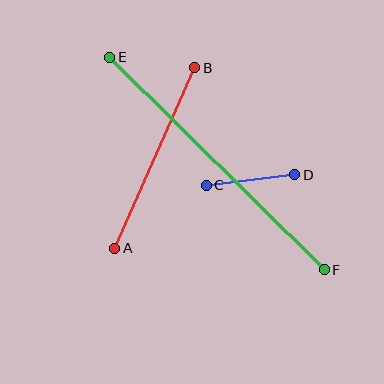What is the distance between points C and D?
The distance is approximately 89 pixels.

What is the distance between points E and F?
The distance is approximately 302 pixels.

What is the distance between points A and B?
The distance is approximately 198 pixels.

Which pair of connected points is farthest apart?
Points E and F are farthest apart.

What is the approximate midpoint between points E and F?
The midpoint is at approximately (217, 164) pixels.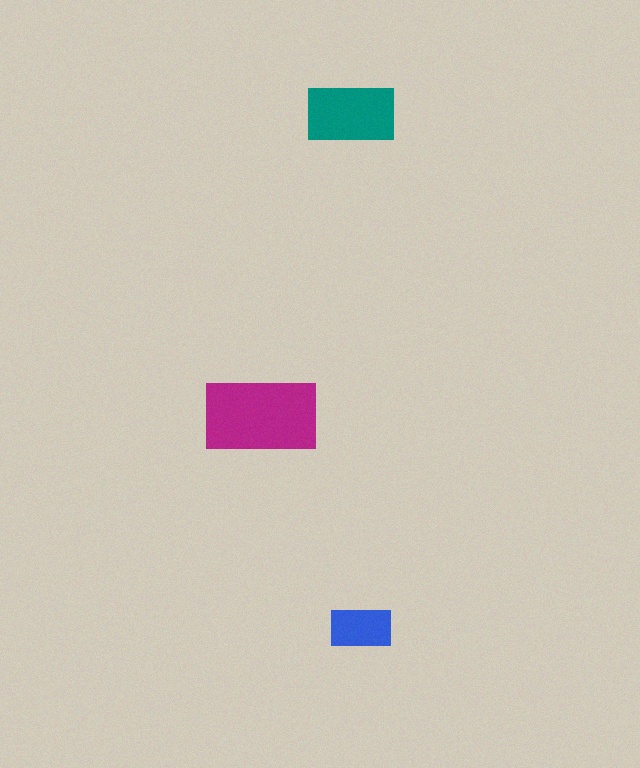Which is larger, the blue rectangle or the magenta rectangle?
The magenta one.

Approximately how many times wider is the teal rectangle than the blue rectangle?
About 1.5 times wider.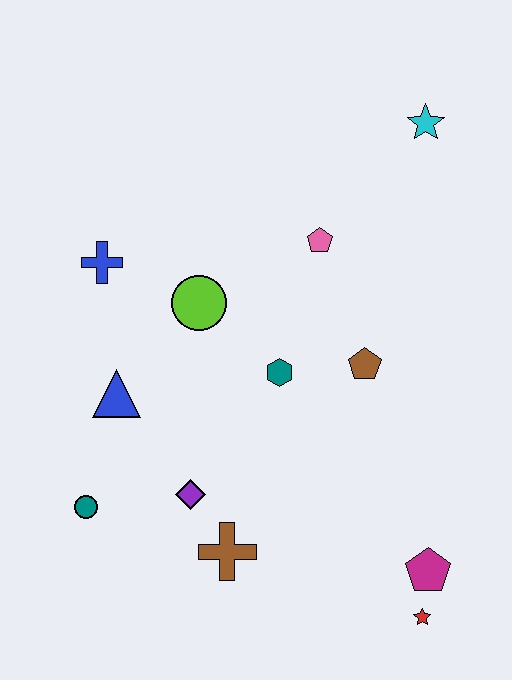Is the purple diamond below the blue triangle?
Yes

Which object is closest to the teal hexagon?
The brown pentagon is closest to the teal hexagon.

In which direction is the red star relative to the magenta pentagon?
The red star is below the magenta pentagon.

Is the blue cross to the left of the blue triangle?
Yes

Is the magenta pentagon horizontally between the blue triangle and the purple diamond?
No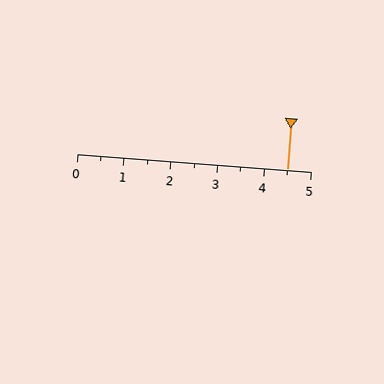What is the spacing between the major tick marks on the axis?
The major ticks are spaced 1 apart.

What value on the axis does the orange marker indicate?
The marker indicates approximately 4.5.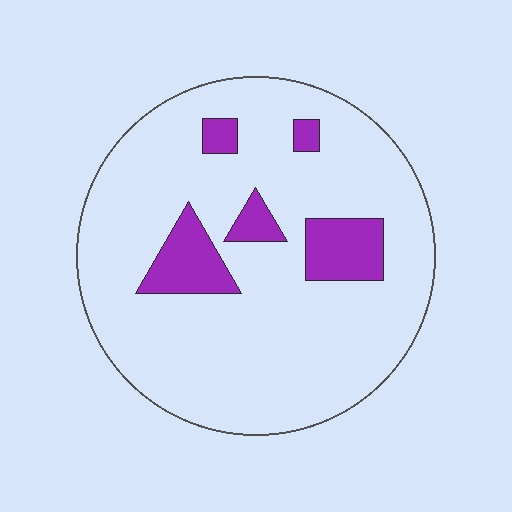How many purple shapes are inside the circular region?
5.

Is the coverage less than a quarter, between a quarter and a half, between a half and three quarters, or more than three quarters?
Less than a quarter.